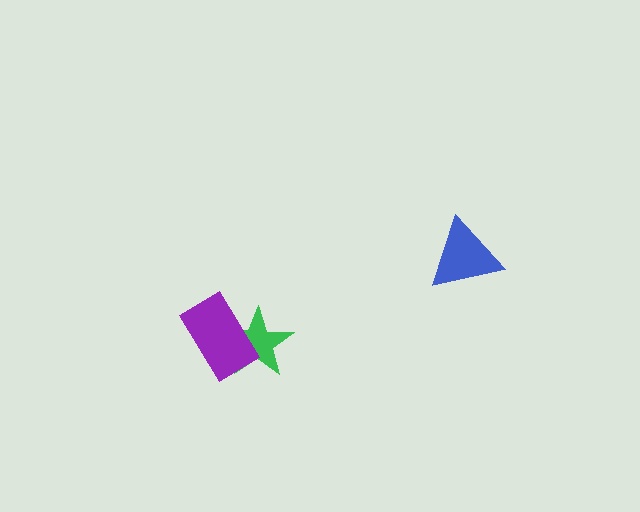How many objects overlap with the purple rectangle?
1 object overlaps with the purple rectangle.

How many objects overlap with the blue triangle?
0 objects overlap with the blue triangle.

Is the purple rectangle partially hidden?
No, no other shape covers it.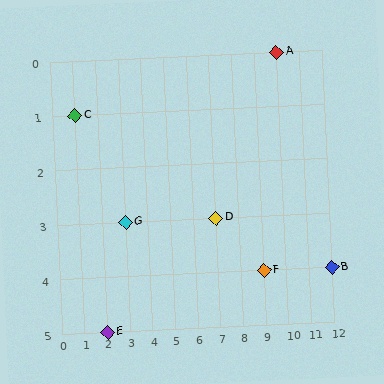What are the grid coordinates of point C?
Point C is at grid coordinates (1, 1).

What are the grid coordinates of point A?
Point A is at grid coordinates (10, 0).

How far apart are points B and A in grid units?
Points B and A are 2 columns and 4 rows apart (about 4.5 grid units diagonally).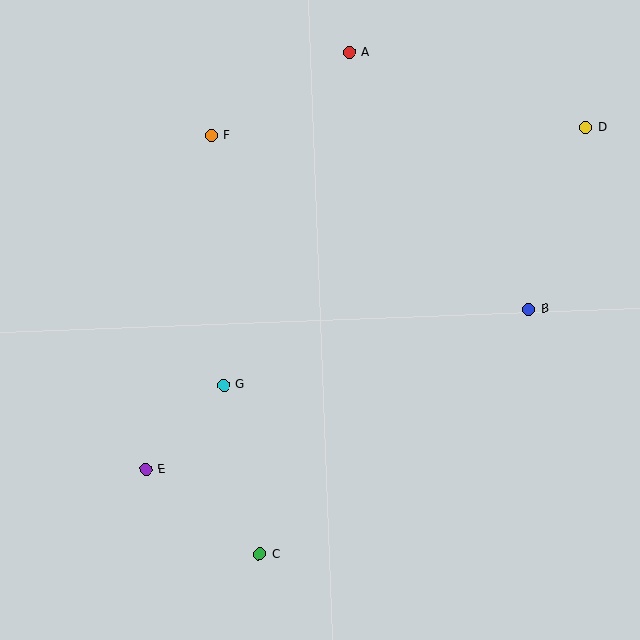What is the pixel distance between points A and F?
The distance between A and F is 161 pixels.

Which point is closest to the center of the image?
Point G at (223, 385) is closest to the center.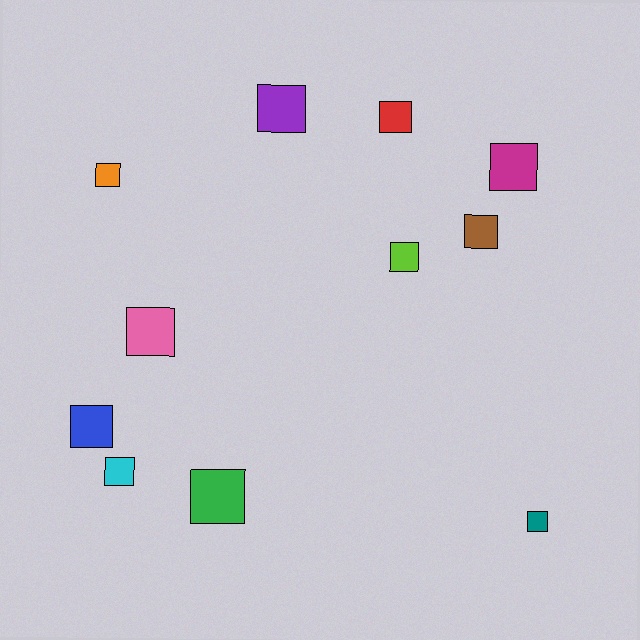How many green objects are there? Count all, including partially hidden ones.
There is 1 green object.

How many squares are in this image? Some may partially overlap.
There are 11 squares.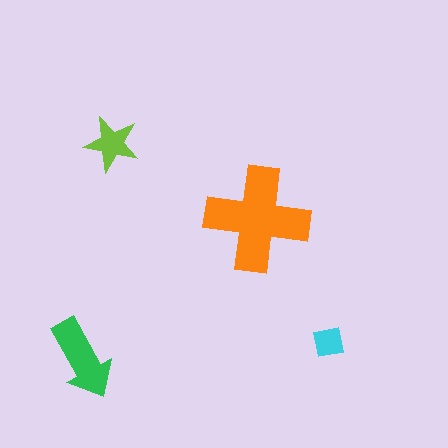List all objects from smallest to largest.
The cyan square, the lime star, the green arrow, the orange cross.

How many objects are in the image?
There are 4 objects in the image.